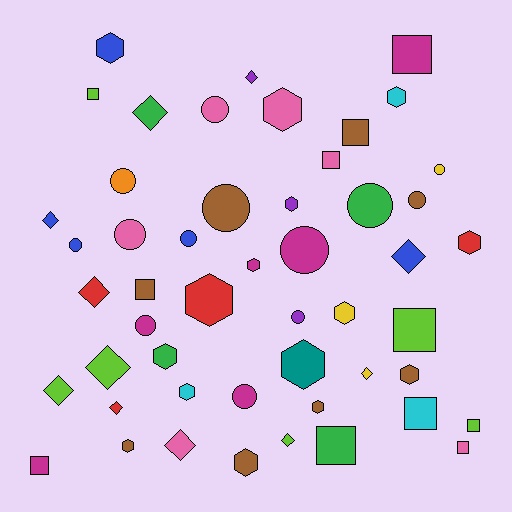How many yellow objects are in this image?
There are 3 yellow objects.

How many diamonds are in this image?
There are 11 diamonds.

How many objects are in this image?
There are 50 objects.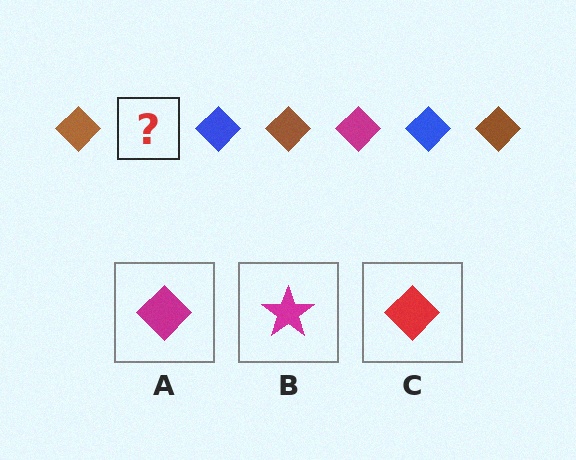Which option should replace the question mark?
Option A.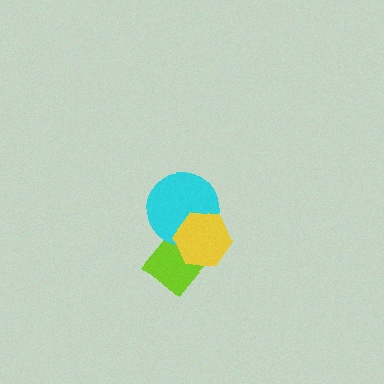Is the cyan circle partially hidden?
Yes, it is partially covered by another shape.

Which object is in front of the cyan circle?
The yellow hexagon is in front of the cyan circle.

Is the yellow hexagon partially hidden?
No, no other shape covers it.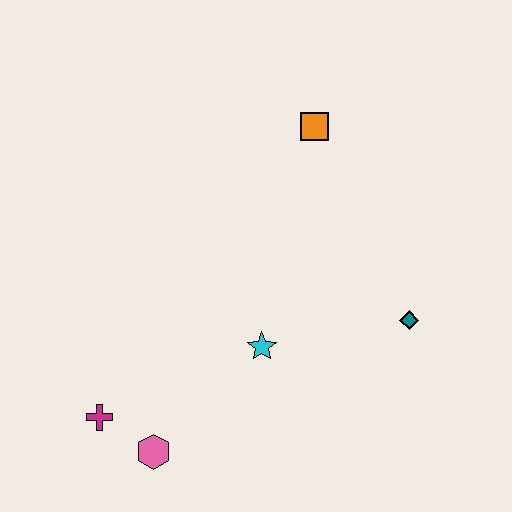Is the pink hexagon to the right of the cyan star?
No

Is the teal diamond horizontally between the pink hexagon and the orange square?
No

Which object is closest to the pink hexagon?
The magenta cross is closest to the pink hexagon.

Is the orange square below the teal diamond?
No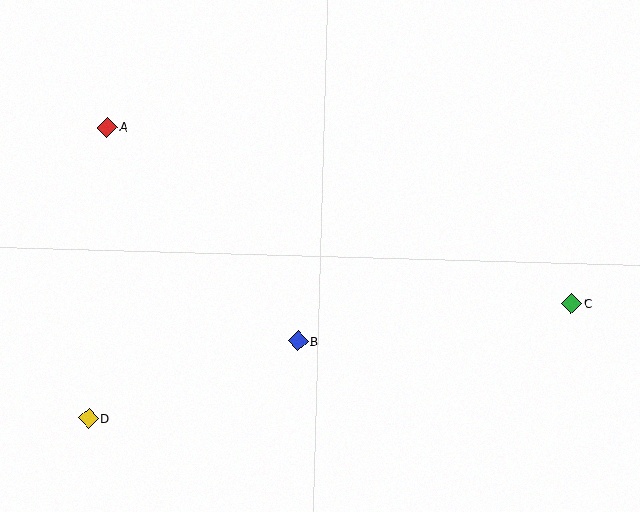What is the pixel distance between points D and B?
The distance between D and B is 223 pixels.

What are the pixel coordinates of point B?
Point B is at (298, 341).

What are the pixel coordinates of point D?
Point D is at (89, 418).